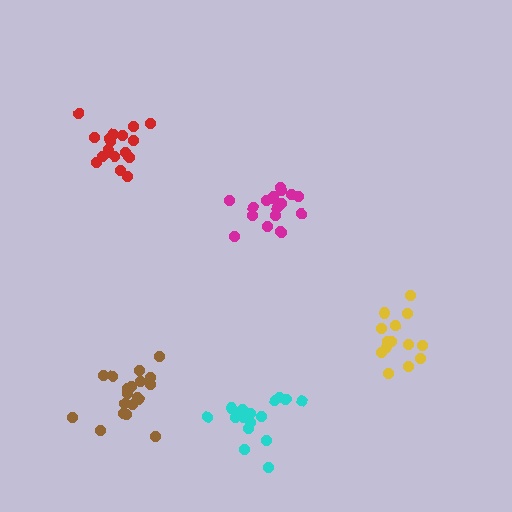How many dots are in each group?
Group 1: 14 dots, Group 2: 19 dots, Group 3: 19 dots, Group 4: 19 dots, Group 5: 19 dots (90 total).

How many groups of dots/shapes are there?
There are 5 groups.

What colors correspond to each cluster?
The clusters are colored: yellow, magenta, brown, red, cyan.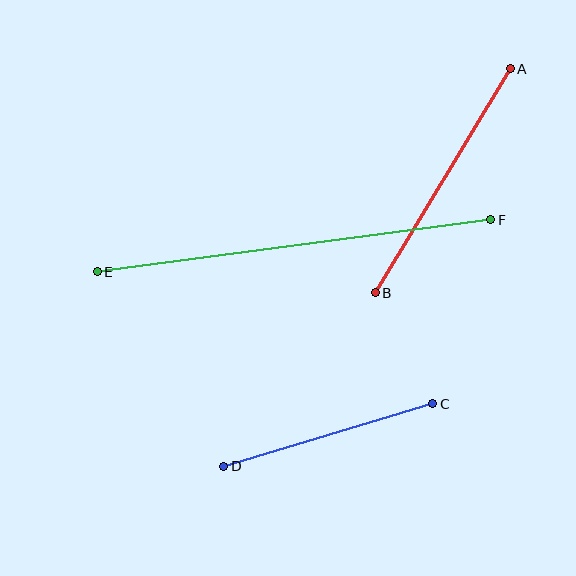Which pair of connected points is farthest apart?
Points E and F are farthest apart.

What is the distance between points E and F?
The distance is approximately 397 pixels.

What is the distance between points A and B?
The distance is approximately 261 pixels.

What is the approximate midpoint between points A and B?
The midpoint is at approximately (443, 181) pixels.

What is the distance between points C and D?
The distance is approximately 218 pixels.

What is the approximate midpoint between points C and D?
The midpoint is at approximately (328, 435) pixels.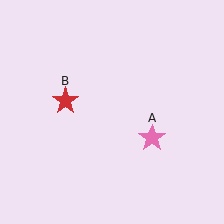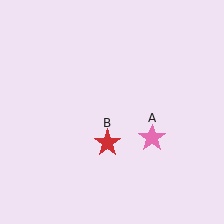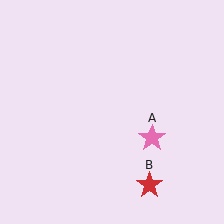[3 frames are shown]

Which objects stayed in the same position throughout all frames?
Pink star (object A) remained stationary.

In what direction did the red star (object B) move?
The red star (object B) moved down and to the right.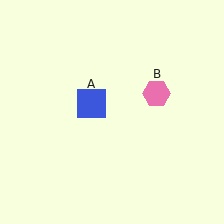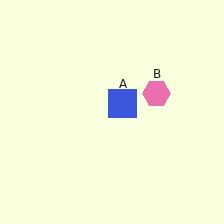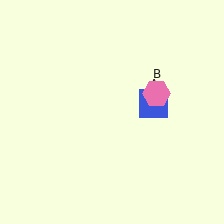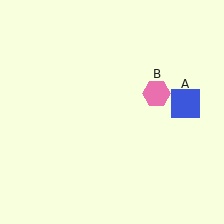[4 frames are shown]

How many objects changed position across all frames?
1 object changed position: blue square (object A).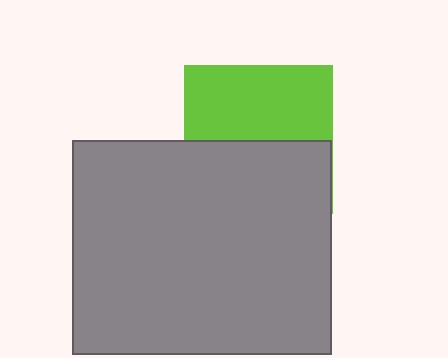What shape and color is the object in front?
The object in front is a gray rectangle.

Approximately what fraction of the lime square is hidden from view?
Roughly 49% of the lime square is hidden behind the gray rectangle.